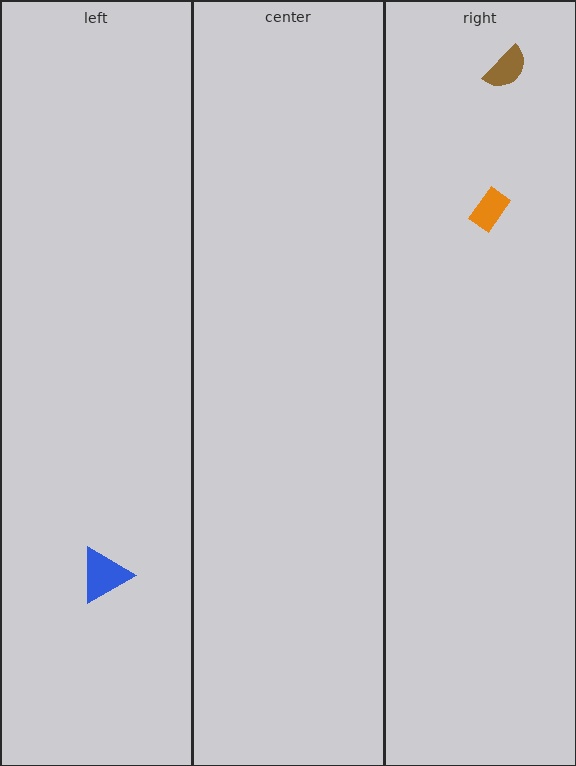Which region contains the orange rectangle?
The right region.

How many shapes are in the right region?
2.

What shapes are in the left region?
The blue triangle.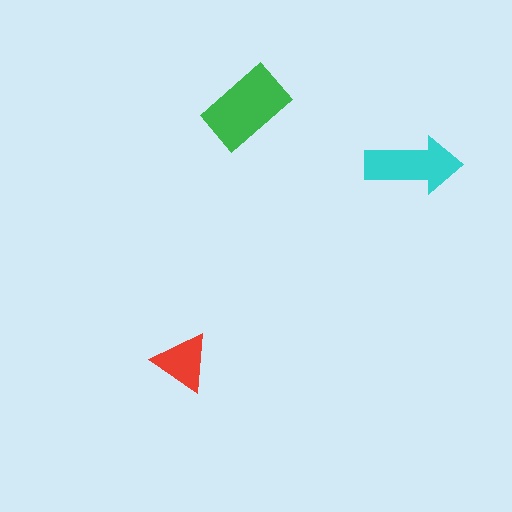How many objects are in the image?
There are 3 objects in the image.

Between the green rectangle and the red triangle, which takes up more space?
The green rectangle.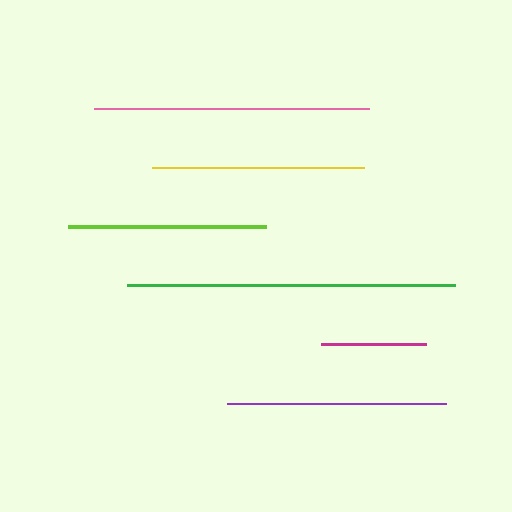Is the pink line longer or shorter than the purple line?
The pink line is longer than the purple line.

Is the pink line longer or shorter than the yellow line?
The pink line is longer than the yellow line.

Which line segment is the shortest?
The magenta line is the shortest at approximately 104 pixels.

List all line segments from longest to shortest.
From longest to shortest: green, pink, purple, yellow, lime, magenta.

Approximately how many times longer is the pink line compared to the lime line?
The pink line is approximately 1.4 times the length of the lime line.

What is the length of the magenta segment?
The magenta segment is approximately 104 pixels long.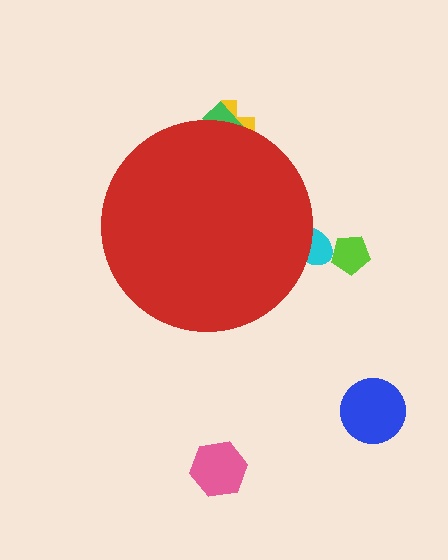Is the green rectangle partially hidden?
Yes, the green rectangle is partially hidden behind the red circle.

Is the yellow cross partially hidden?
Yes, the yellow cross is partially hidden behind the red circle.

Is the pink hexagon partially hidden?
No, the pink hexagon is fully visible.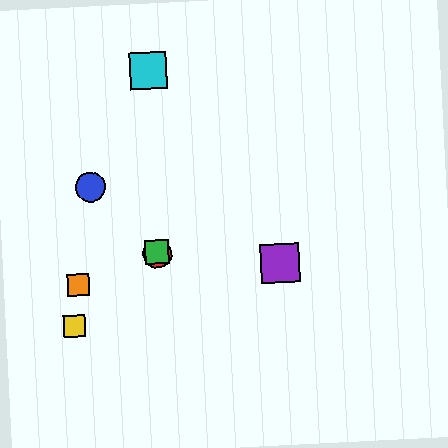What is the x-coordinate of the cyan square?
The cyan square is at x≈148.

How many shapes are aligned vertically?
3 shapes (the red circle, the green square, the cyan square) are aligned vertically.